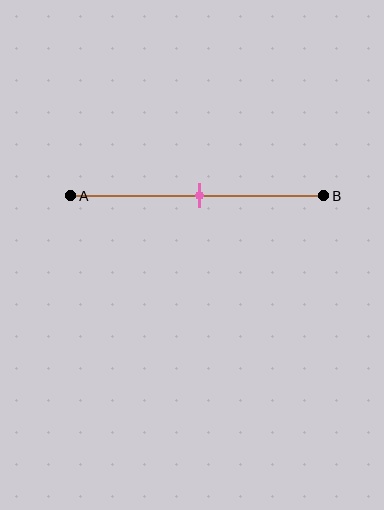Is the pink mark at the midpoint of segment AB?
Yes, the mark is approximately at the midpoint.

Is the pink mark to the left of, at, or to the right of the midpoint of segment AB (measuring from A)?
The pink mark is approximately at the midpoint of segment AB.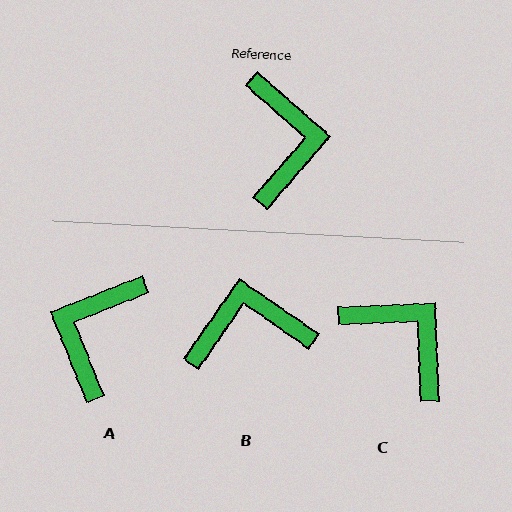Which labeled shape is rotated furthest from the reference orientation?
A, about 152 degrees away.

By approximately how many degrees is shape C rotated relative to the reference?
Approximately 43 degrees counter-clockwise.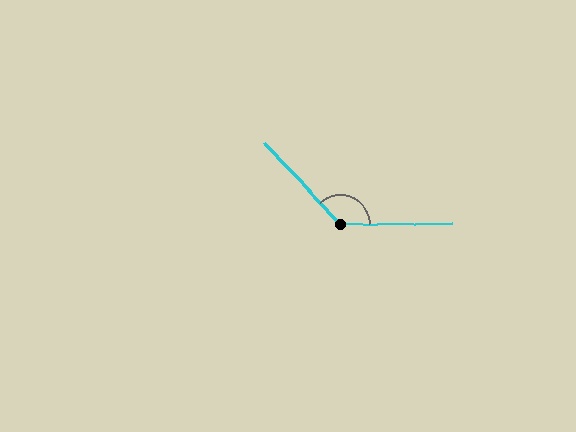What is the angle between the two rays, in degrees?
Approximately 132 degrees.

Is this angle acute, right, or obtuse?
It is obtuse.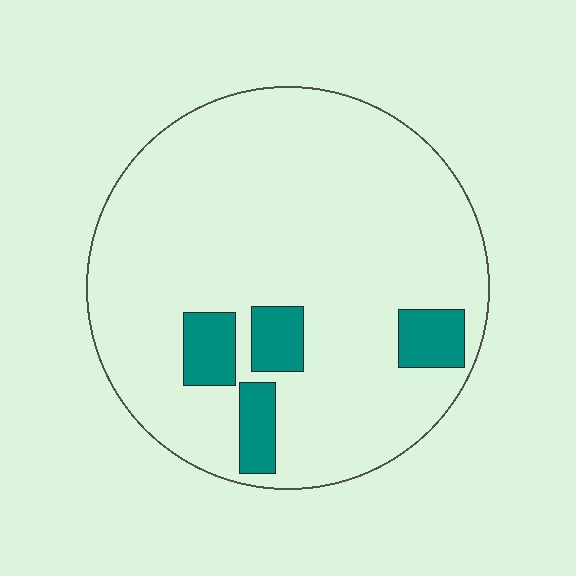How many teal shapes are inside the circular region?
4.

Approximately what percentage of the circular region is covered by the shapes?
Approximately 10%.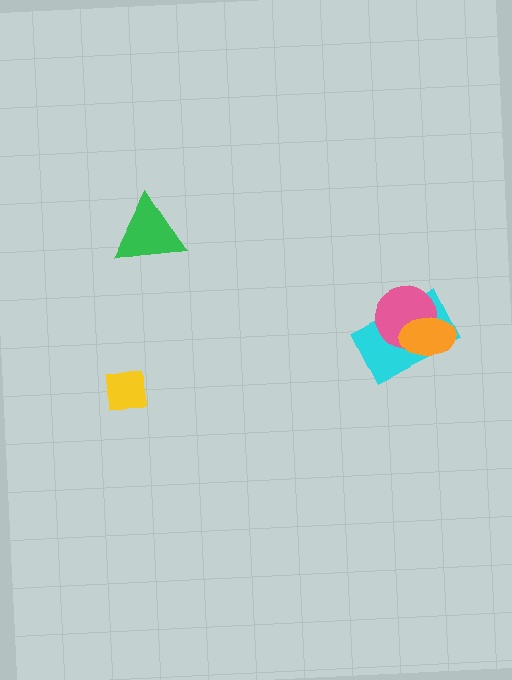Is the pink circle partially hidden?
Yes, it is partially covered by another shape.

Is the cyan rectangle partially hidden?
Yes, it is partially covered by another shape.